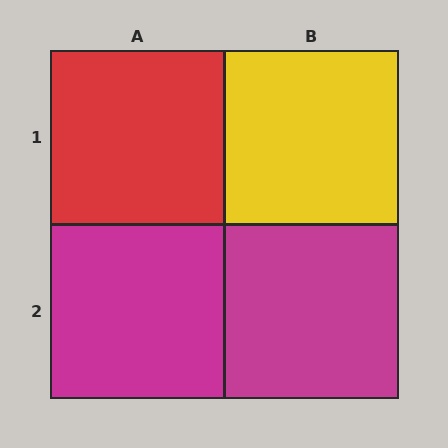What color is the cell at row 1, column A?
Red.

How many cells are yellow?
1 cell is yellow.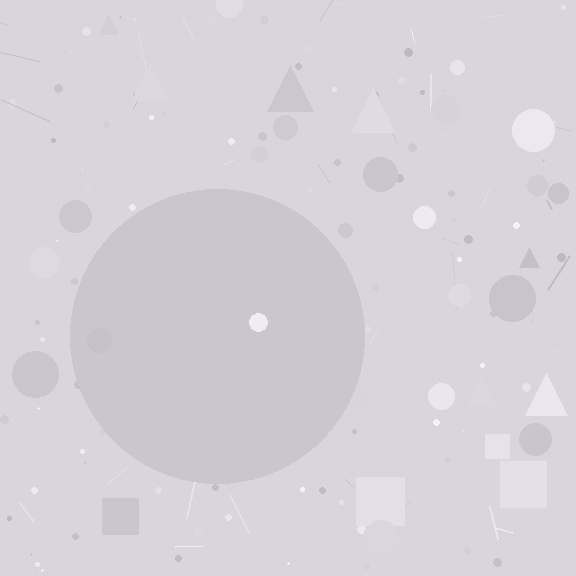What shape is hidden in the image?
A circle is hidden in the image.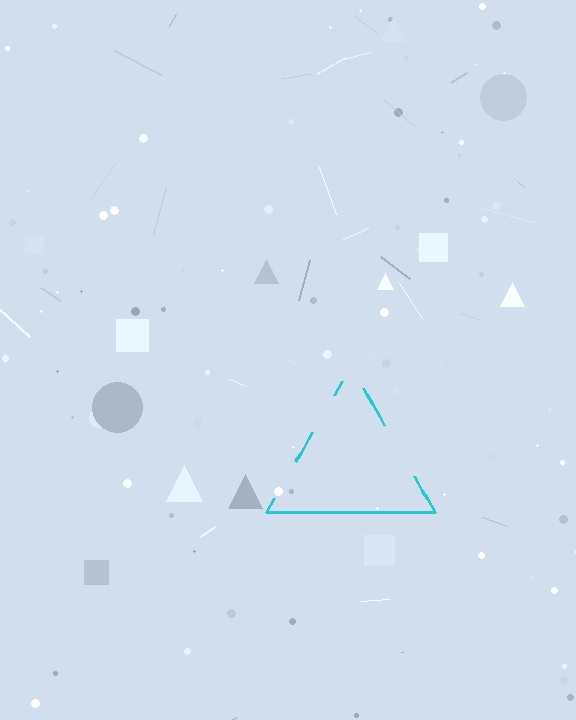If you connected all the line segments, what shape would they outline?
They would outline a triangle.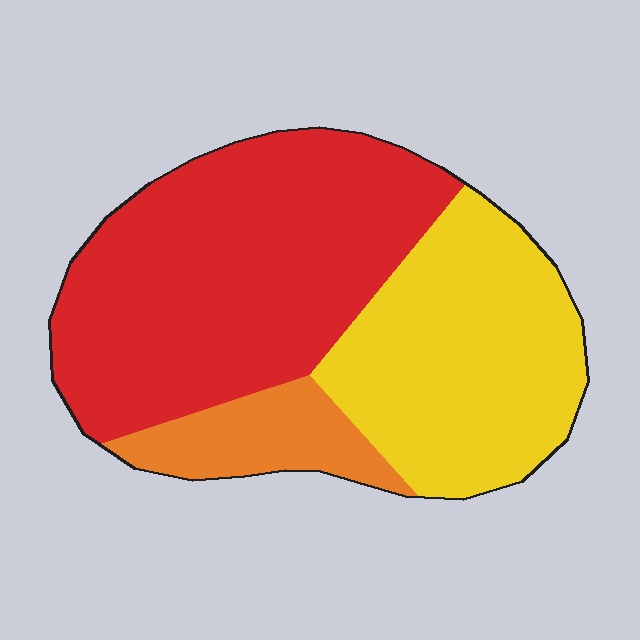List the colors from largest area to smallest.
From largest to smallest: red, yellow, orange.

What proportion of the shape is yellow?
Yellow covers about 35% of the shape.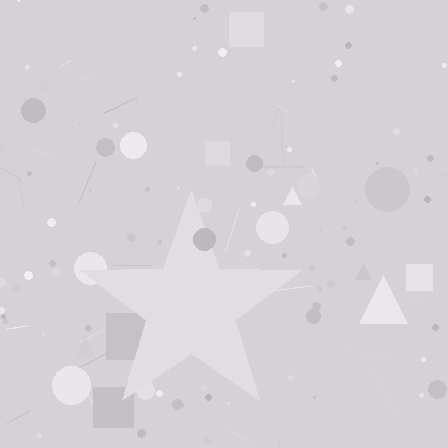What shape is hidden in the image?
A star is hidden in the image.